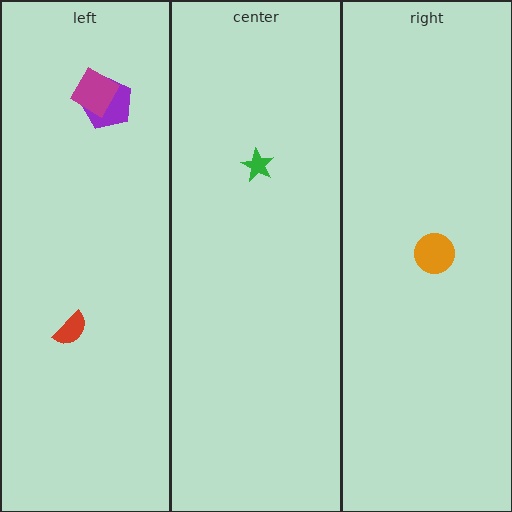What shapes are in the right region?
The orange circle.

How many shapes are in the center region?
1.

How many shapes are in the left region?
3.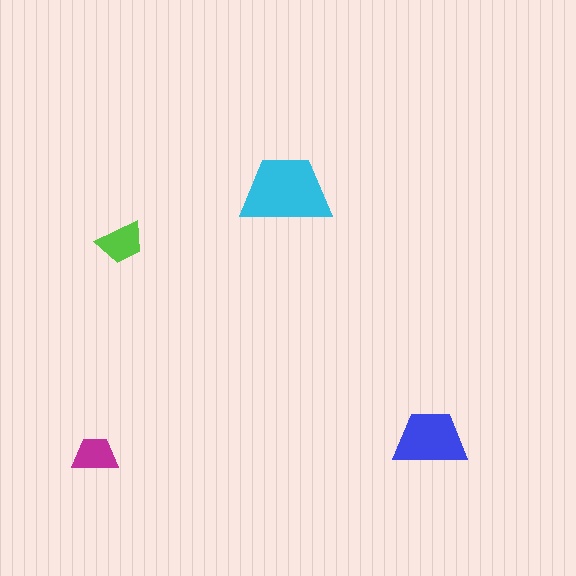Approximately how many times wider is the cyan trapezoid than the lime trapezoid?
About 2 times wider.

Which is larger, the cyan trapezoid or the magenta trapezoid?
The cyan one.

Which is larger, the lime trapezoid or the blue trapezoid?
The blue one.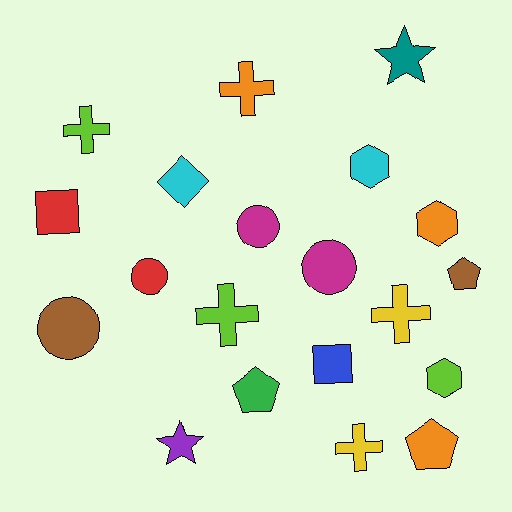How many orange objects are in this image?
There are 3 orange objects.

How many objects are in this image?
There are 20 objects.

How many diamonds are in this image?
There is 1 diamond.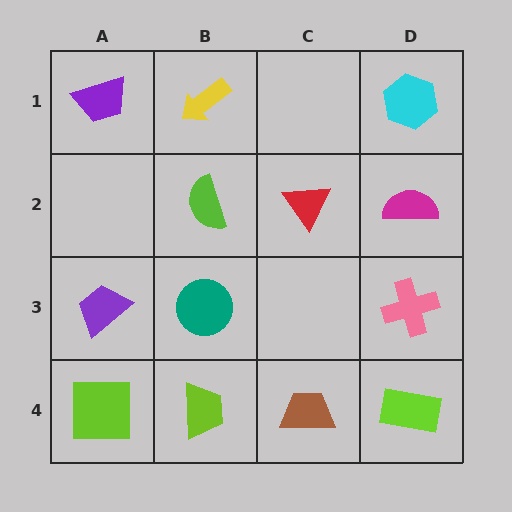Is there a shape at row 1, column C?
No, that cell is empty.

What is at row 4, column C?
A brown trapezoid.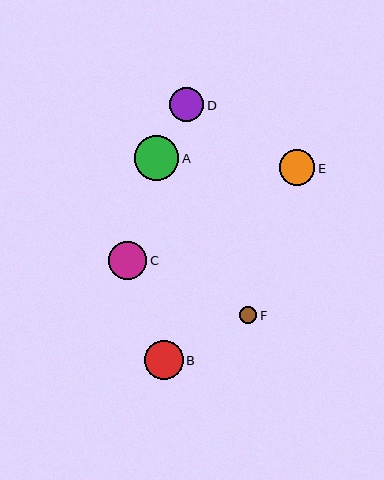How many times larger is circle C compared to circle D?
Circle C is approximately 1.1 times the size of circle D.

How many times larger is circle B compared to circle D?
Circle B is approximately 1.1 times the size of circle D.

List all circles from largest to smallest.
From largest to smallest: A, B, C, E, D, F.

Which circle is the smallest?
Circle F is the smallest with a size of approximately 17 pixels.